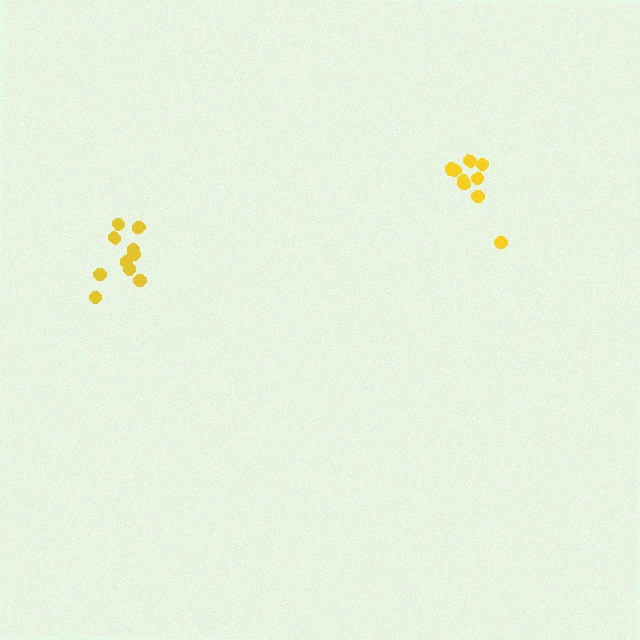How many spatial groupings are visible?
There are 2 spatial groupings.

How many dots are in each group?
Group 1: 11 dots, Group 2: 9 dots (20 total).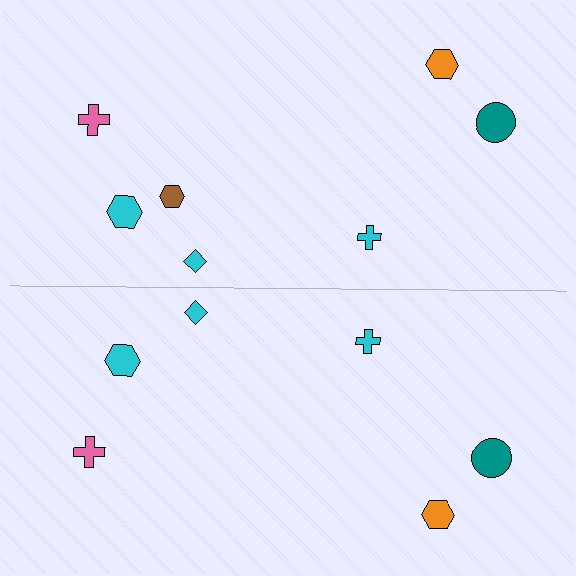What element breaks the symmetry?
A brown hexagon is missing from the bottom side.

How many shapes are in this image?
There are 13 shapes in this image.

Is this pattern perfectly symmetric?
No, the pattern is not perfectly symmetric. A brown hexagon is missing from the bottom side.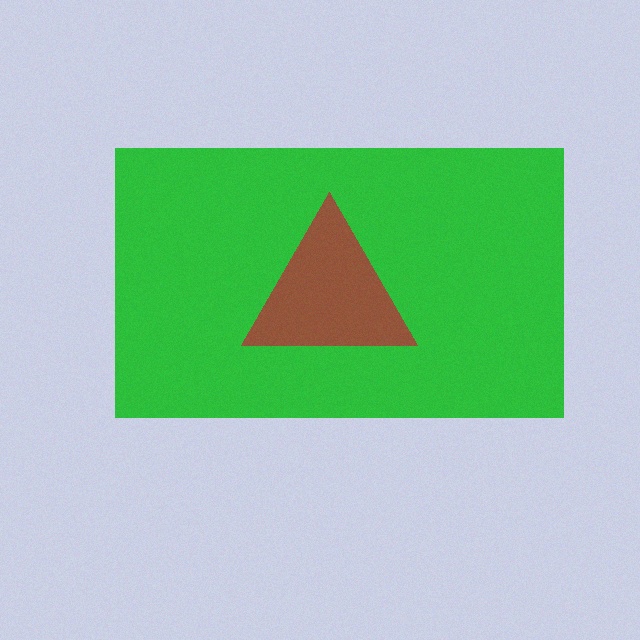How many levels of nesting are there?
2.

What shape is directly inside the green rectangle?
The brown triangle.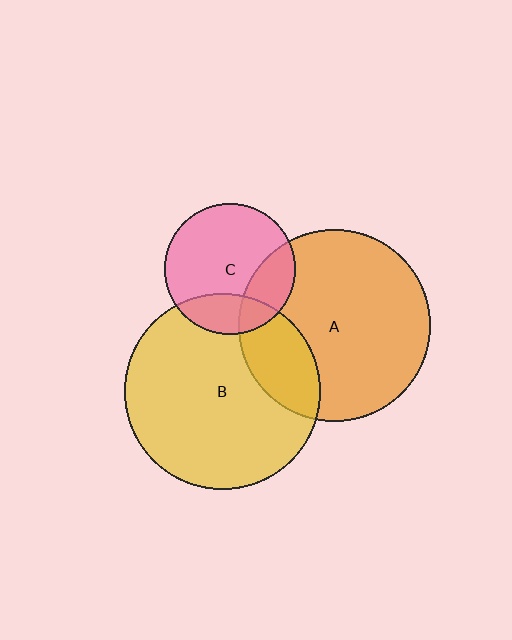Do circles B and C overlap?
Yes.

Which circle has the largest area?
Circle B (yellow).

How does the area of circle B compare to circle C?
Approximately 2.2 times.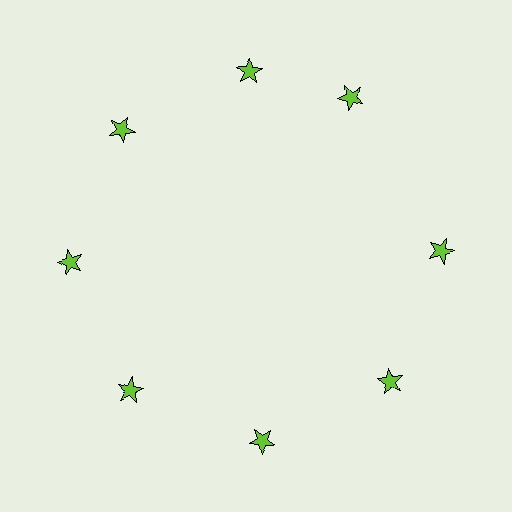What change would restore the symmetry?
The symmetry would be restored by rotating it back into even spacing with its neighbors so that all 8 stars sit at equal angles and equal distance from the center.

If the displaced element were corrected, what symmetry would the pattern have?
It would have 8-fold rotational symmetry — the pattern would map onto itself every 45 degrees.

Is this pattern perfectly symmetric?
No. The 8 lime stars are arranged in a ring, but one element near the 2 o'clock position is rotated out of alignment along the ring, breaking the 8-fold rotational symmetry.